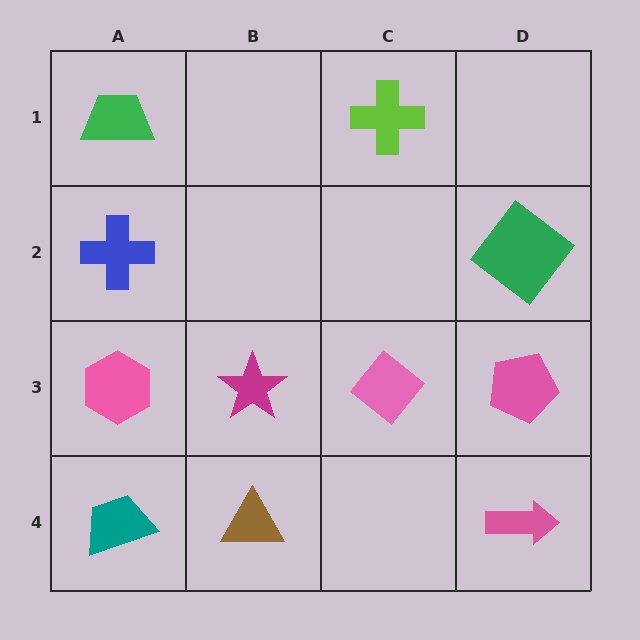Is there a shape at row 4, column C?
No, that cell is empty.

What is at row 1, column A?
A green trapezoid.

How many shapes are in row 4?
3 shapes.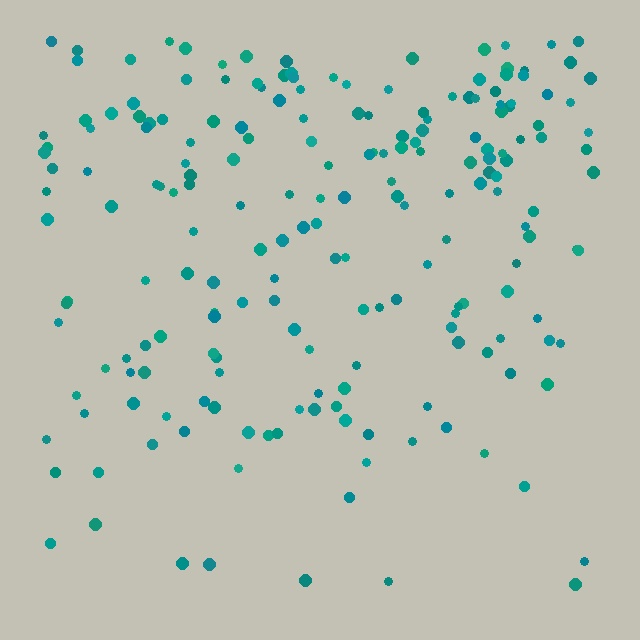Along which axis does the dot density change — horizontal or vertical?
Vertical.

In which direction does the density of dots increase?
From bottom to top, with the top side densest.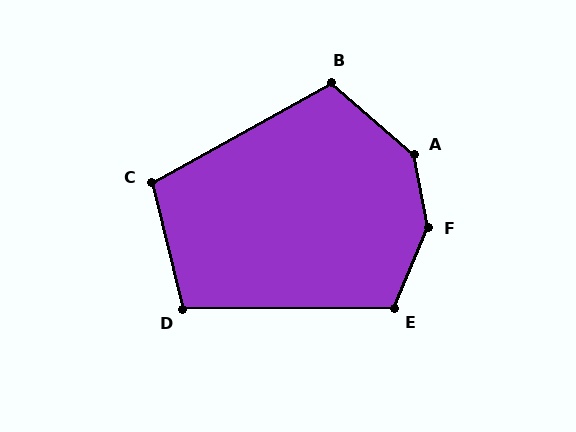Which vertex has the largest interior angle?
F, at approximately 147 degrees.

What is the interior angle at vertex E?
Approximately 113 degrees (obtuse).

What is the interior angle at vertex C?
Approximately 105 degrees (obtuse).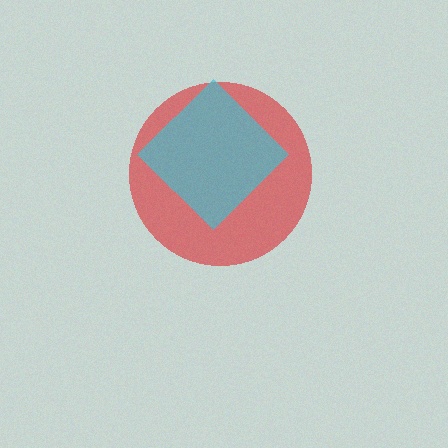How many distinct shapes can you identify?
There are 2 distinct shapes: a red circle, a cyan diamond.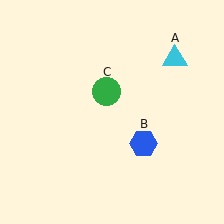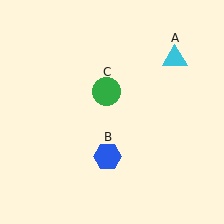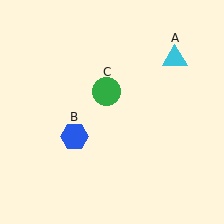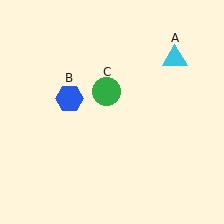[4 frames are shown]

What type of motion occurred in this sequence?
The blue hexagon (object B) rotated clockwise around the center of the scene.